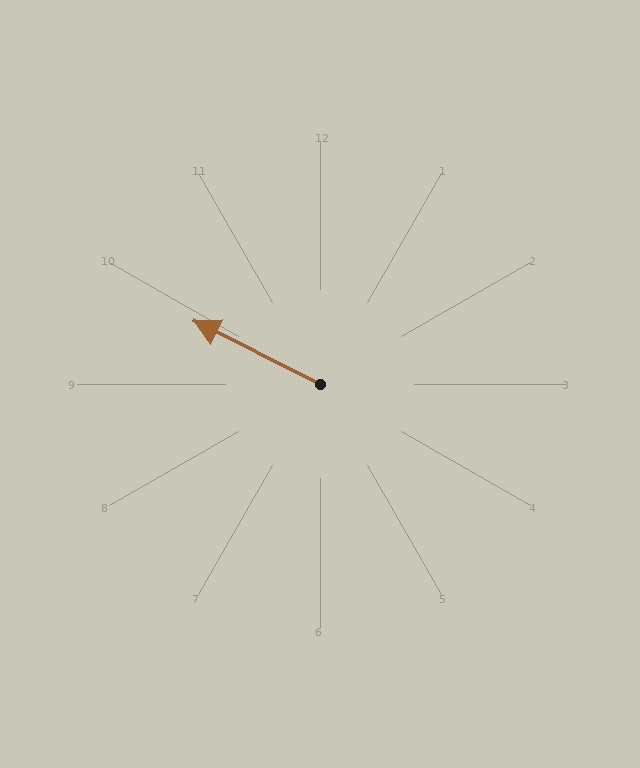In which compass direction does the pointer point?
Northwest.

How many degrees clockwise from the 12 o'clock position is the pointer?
Approximately 297 degrees.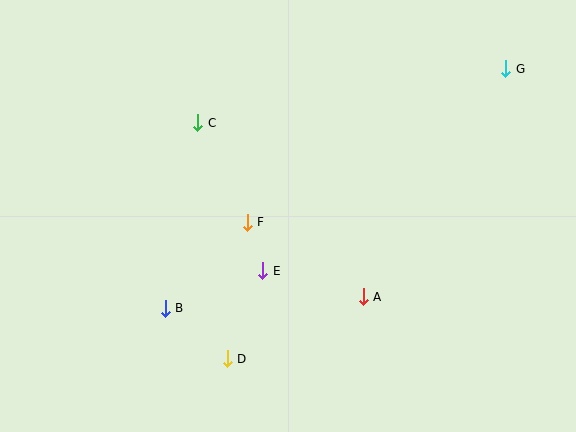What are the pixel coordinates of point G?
Point G is at (506, 69).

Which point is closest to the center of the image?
Point F at (247, 222) is closest to the center.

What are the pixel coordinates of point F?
Point F is at (247, 222).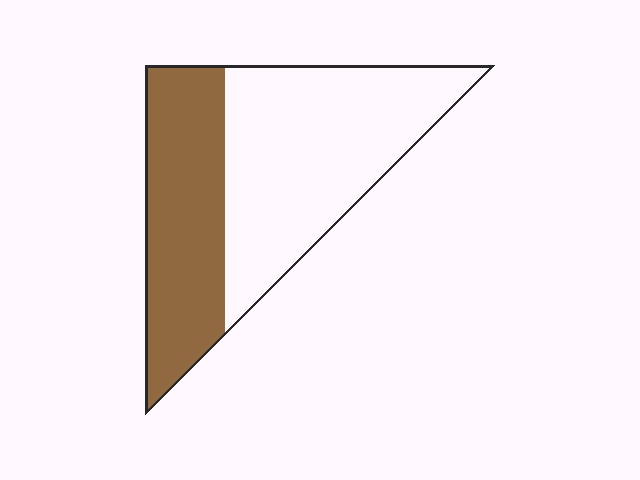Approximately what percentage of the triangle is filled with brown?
Approximately 40%.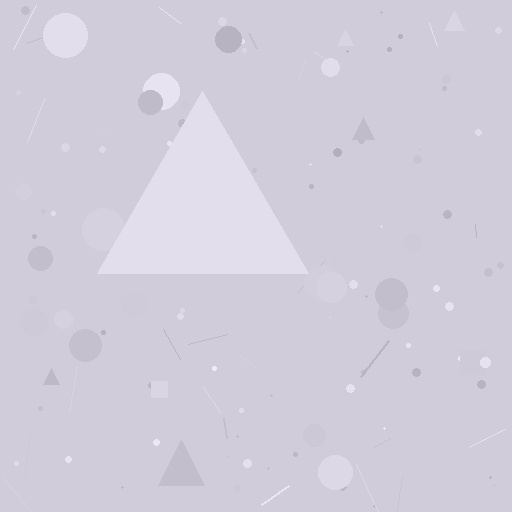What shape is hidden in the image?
A triangle is hidden in the image.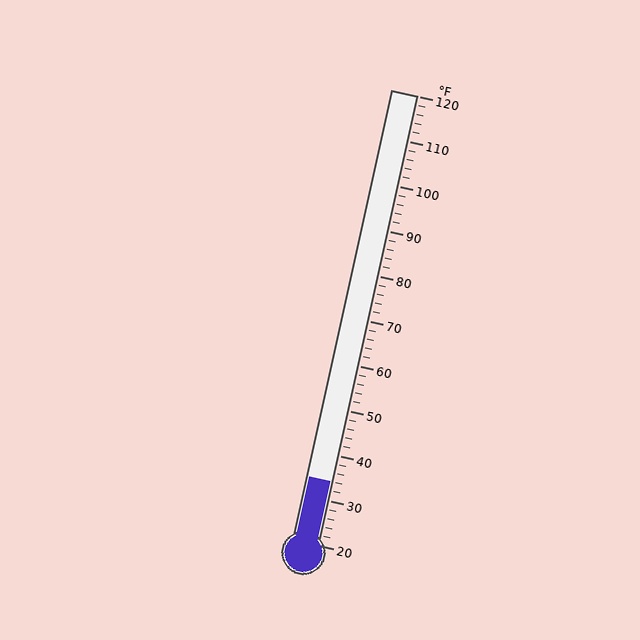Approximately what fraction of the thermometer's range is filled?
The thermometer is filled to approximately 15% of its range.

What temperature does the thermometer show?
The thermometer shows approximately 34°F.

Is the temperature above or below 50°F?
The temperature is below 50°F.